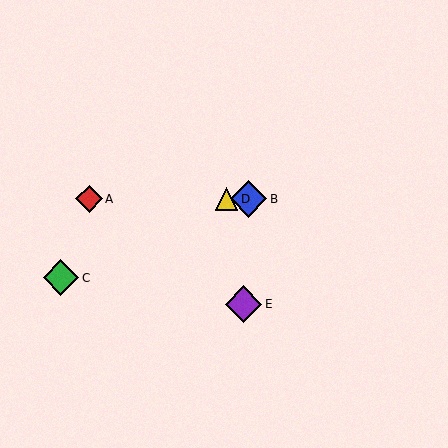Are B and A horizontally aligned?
Yes, both are at y≈199.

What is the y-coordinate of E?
Object E is at y≈304.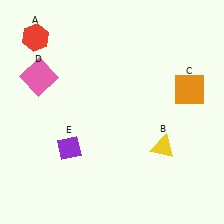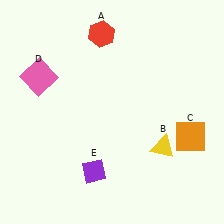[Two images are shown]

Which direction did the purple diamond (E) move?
The purple diamond (E) moved right.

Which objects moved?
The objects that moved are: the red hexagon (A), the orange square (C), the purple diamond (E).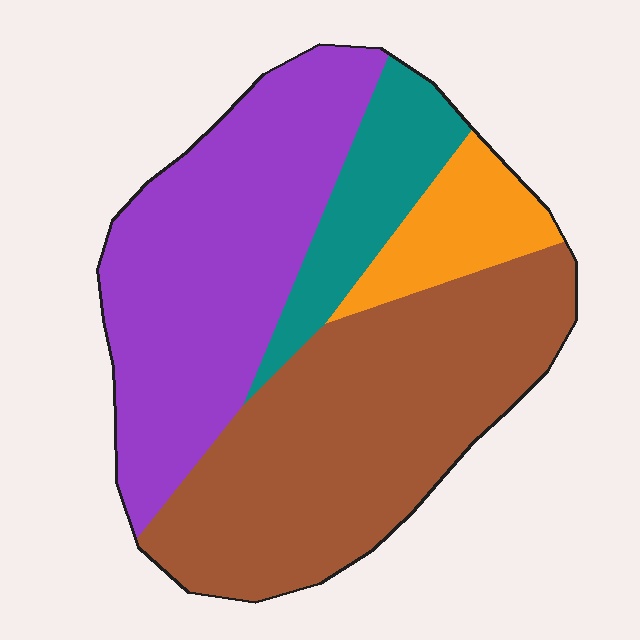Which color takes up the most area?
Brown, at roughly 40%.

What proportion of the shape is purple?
Purple takes up between a quarter and a half of the shape.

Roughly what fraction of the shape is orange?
Orange covers 10% of the shape.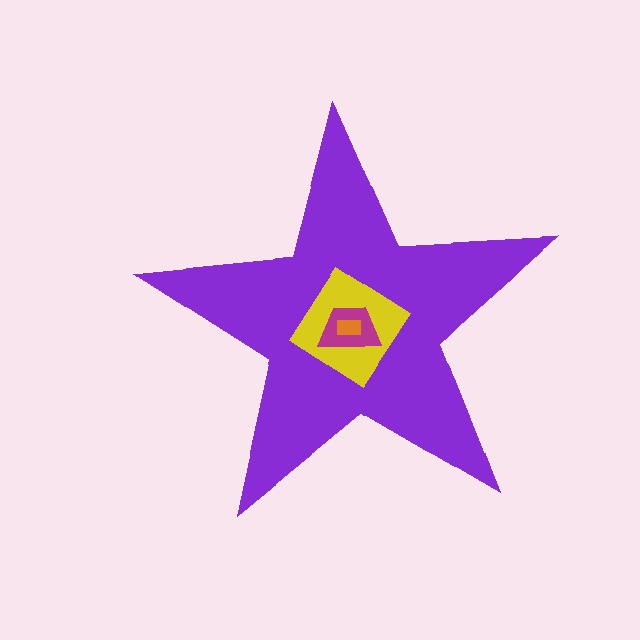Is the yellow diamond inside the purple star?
Yes.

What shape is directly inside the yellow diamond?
The magenta trapezoid.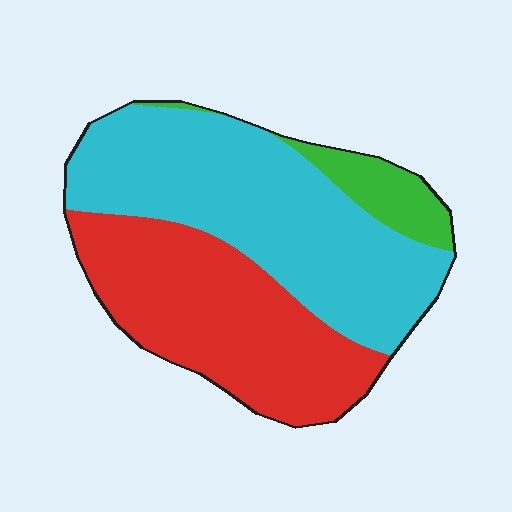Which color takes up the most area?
Cyan, at roughly 50%.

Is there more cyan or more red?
Cyan.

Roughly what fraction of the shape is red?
Red covers around 40% of the shape.